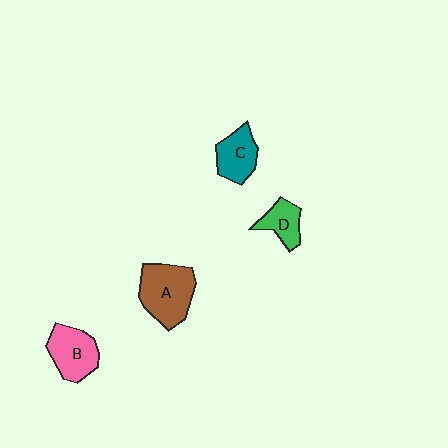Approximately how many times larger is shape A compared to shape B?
Approximately 1.3 times.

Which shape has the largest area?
Shape A (brown).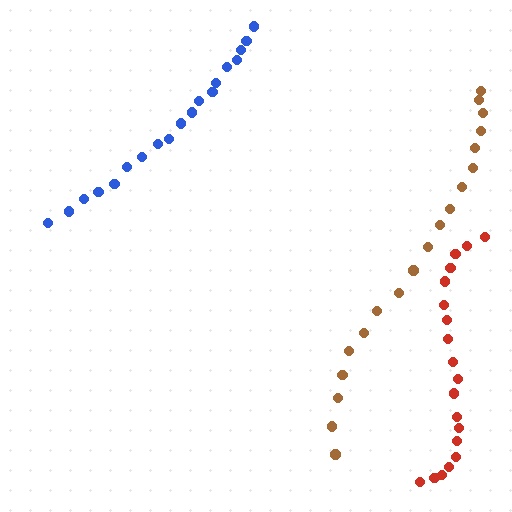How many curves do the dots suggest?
There are 3 distinct paths.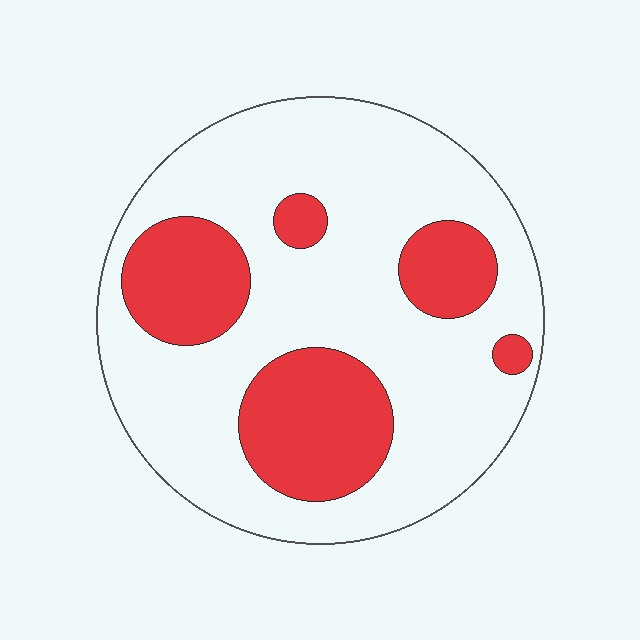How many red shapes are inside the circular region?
5.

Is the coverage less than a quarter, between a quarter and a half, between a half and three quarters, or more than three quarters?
Between a quarter and a half.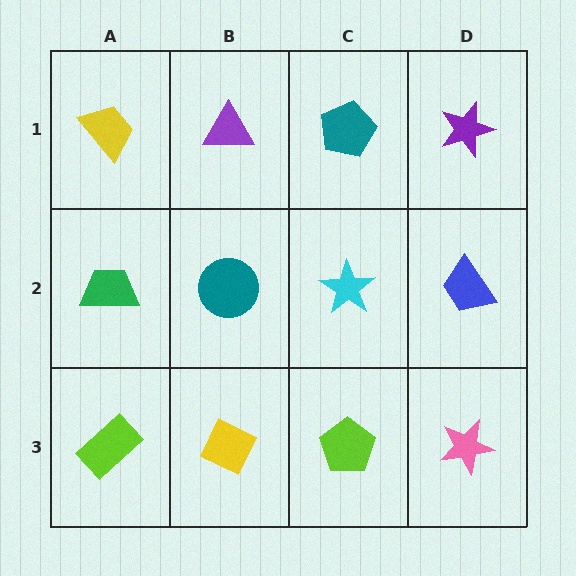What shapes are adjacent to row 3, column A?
A green trapezoid (row 2, column A), a yellow diamond (row 3, column B).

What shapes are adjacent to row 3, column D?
A blue trapezoid (row 2, column D), a lime pentagon (row 3, column C).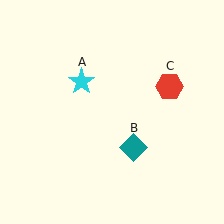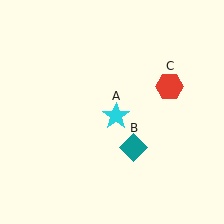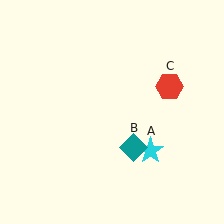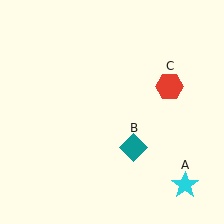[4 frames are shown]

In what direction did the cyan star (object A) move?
The cyan star (object A) moved down and to the right.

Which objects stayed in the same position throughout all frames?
Teal diamond (object B) and red hexagon (object C) remained stationary.